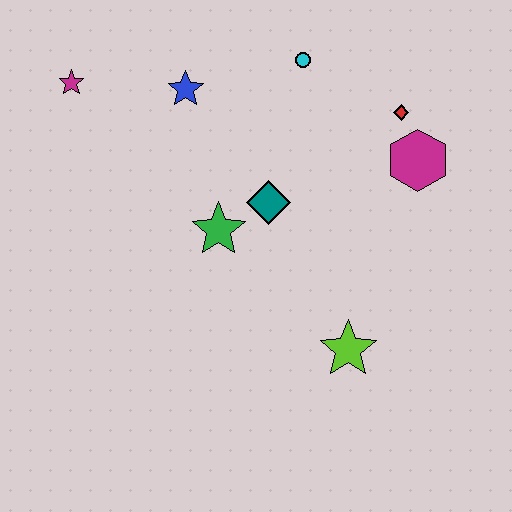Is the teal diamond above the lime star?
Yes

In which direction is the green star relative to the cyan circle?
The green star is below the cyan circle.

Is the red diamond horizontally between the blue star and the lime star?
No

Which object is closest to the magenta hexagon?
The red diamond is closest to the magenta hexagon.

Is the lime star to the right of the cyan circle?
Yes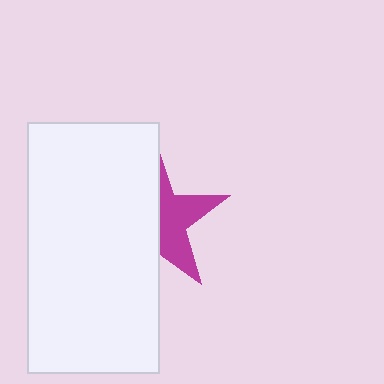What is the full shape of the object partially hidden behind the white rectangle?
The partially hidden object is a magenta star.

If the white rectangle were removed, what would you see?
You would see the complete magenta star.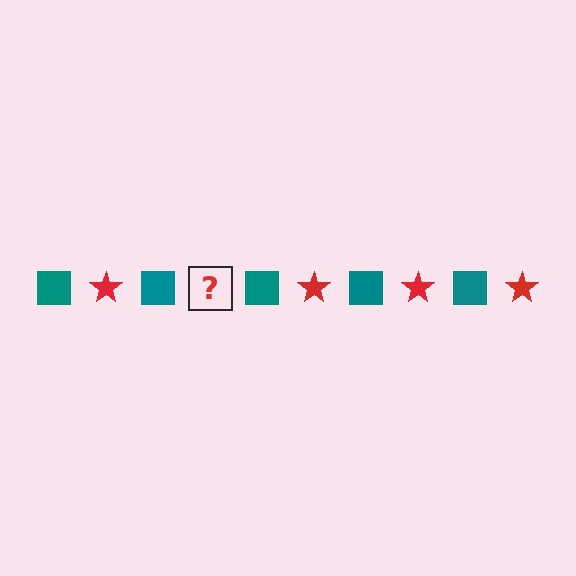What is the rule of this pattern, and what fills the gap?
The rule is that the pattern alternates between teal square and red star. The gap should be filled with a red star.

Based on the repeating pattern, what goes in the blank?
The blank should be a red star.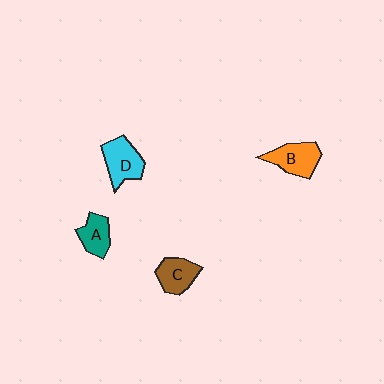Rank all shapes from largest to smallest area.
From largest to smallest: D (cyan), B (orange), C (brown), A (teal).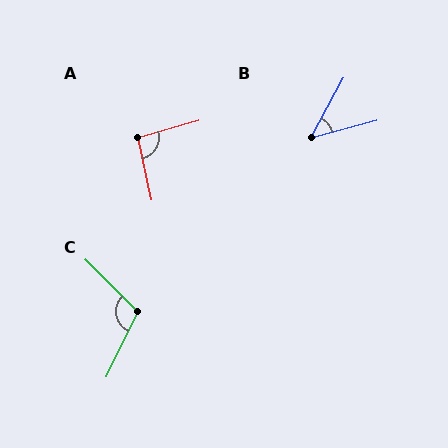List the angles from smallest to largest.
B (46°), A (94°), C (109°).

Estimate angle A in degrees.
Approximately 94 degrees.